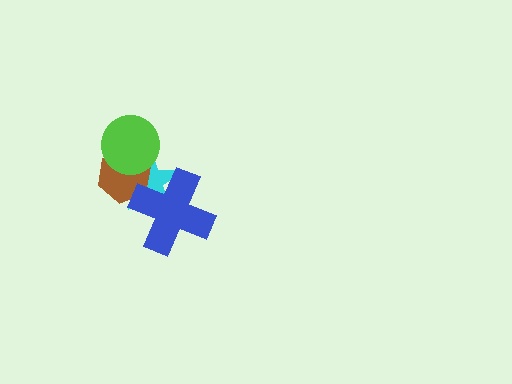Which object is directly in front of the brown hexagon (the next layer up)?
The lime circle is directly in front of the brown hexagon.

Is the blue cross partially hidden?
No, no other shape covers it.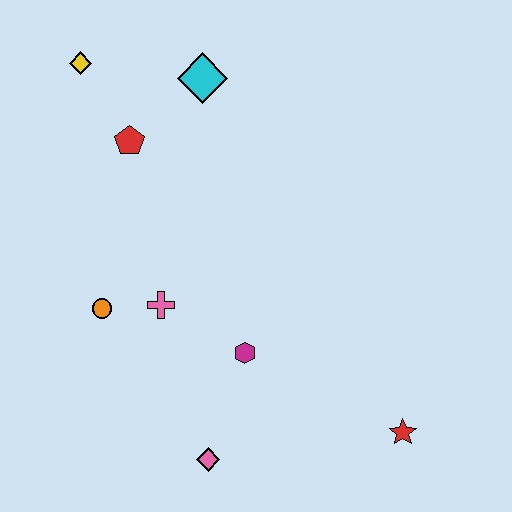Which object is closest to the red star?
The magenta hexagon is closest to the red star.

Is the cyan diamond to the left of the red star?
Yes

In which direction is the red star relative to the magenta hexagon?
The red star is to the right of the magenta hexagon.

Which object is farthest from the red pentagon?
The red star is farthest from the red pentagon.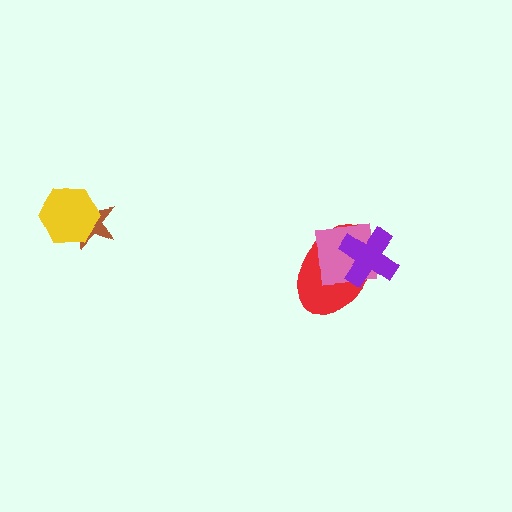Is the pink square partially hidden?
Yes, it is partially covered by another shape.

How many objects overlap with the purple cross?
2 objects overlap with the purple cross.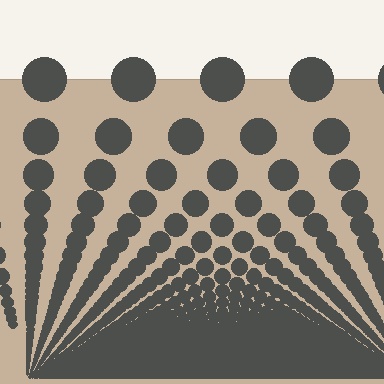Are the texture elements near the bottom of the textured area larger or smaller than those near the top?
Smaller. The gradient is inverted — elements near the bottom are smaller and denser.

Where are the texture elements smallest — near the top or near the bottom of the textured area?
Near the bottom.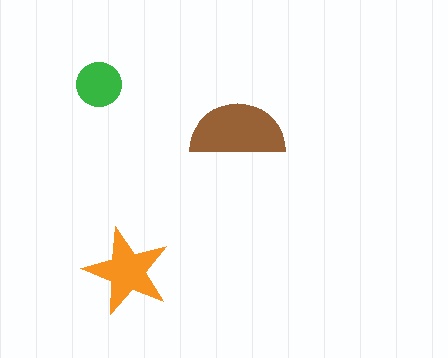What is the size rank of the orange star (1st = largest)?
2nd.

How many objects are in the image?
There are 3 objects in the image.